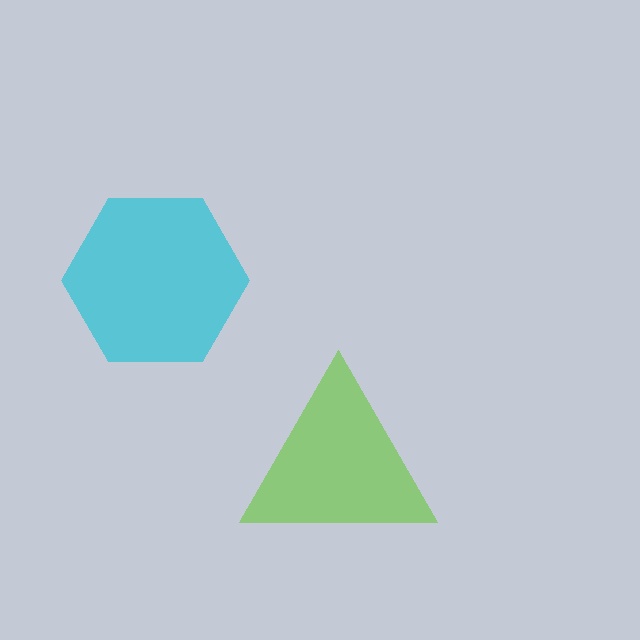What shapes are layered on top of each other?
The layered shapes are: a lime triangle, a cyan hexagon.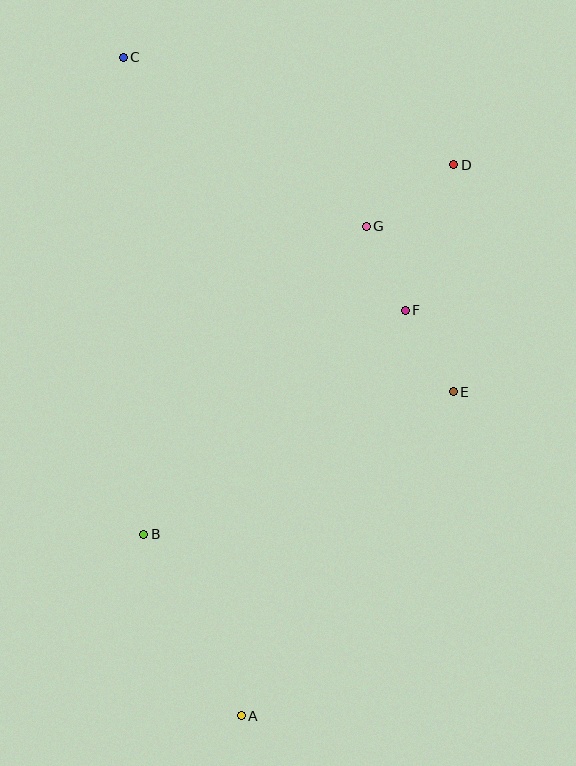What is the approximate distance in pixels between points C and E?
The distance between C and E is approximately 470 pixels.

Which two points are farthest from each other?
Points A and C are farthest from each other.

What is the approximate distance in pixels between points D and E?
The distance between D and E is approximately 227 pixels.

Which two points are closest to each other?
Points F and G are closest to each other.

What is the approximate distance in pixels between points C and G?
The distance between C and G is approximately 296 pixels.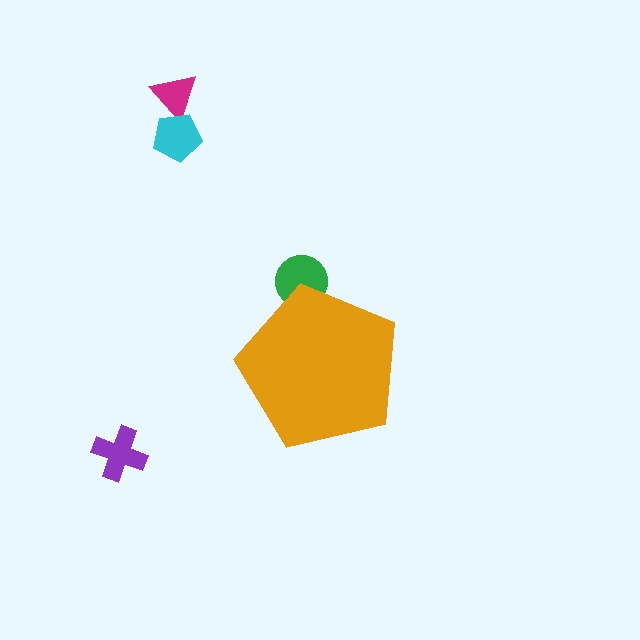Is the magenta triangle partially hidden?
No, the magenta triangle is fully visible.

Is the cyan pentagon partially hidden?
No, the cyan pentagon is fully visible.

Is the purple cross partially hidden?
No, the purple cross is fully visible.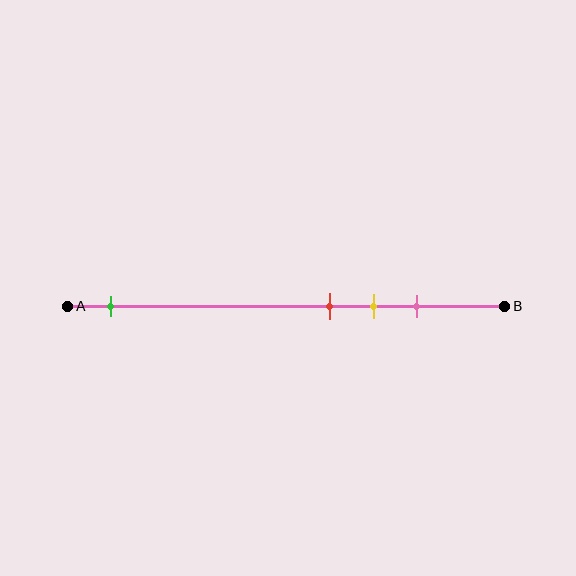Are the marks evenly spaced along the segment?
No, the marks are not evenly spaced.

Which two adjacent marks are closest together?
The red and yellow marks are the closest adjacent pair.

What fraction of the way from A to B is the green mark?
The green mark is approximately 10% (0.1) of the way from A to B.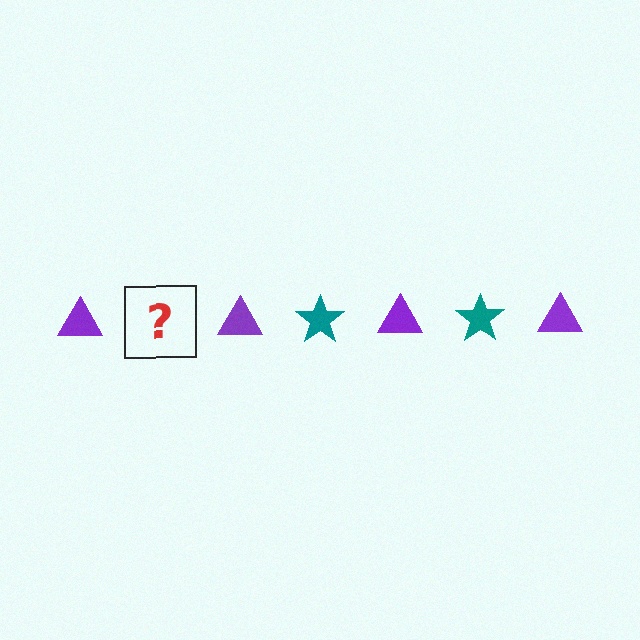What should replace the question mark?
The question mark should be replaced with a teal star.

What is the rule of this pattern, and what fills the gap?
The rule is that the pattern alternates between purple triangle and teal star. The gap should be filled with a teal star.